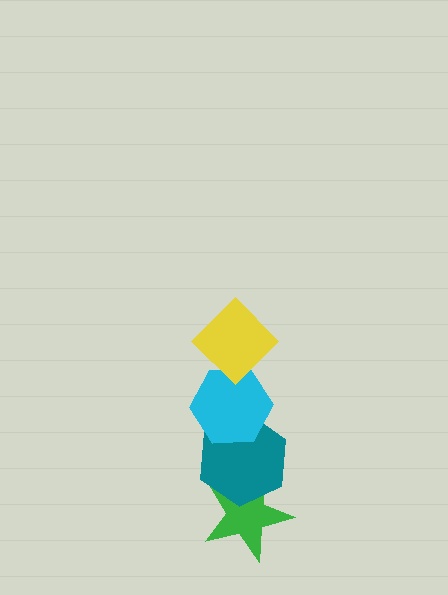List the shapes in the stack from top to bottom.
From top to bottom: the yellow diamond, the cyan hexagon, the teal hexagon, the green star.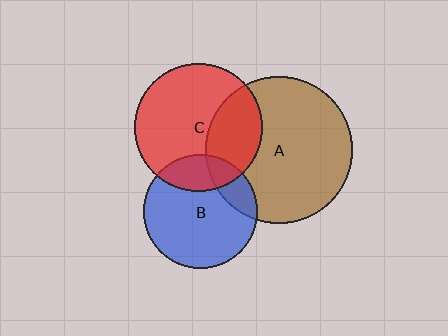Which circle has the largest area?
Circle A (brown).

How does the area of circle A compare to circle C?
Approximately 1.3 times.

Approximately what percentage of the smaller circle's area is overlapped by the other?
Approximately 30%.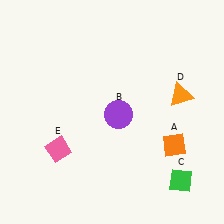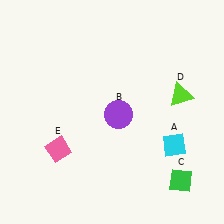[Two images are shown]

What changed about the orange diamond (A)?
In Image 1, A is orange. In Image 2, it changed to cyan.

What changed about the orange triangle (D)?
In Image 1, D is orange. In Image 2, it changed to lime.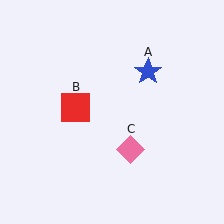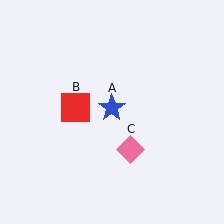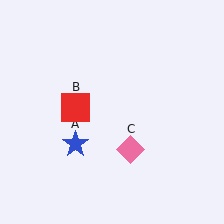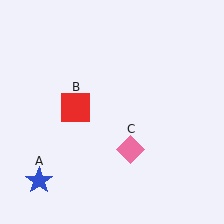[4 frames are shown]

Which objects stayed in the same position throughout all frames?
Red square (object B) and pink diamond (object C) remained stationary.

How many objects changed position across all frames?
1 object changed position: blue star (object A).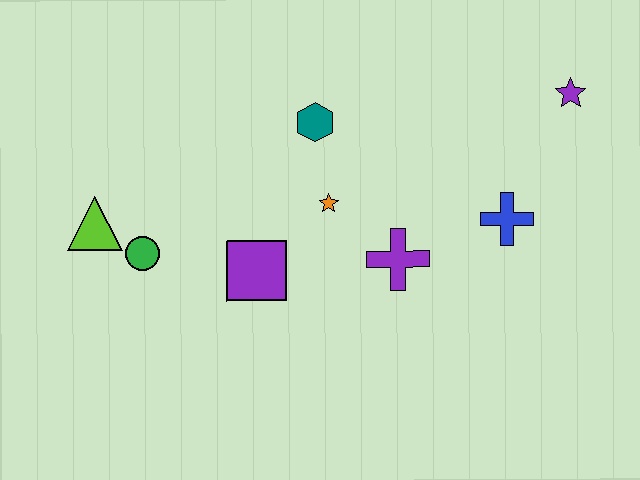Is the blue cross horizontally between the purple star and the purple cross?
Yes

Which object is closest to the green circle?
The lime triangle is closest to the green circle.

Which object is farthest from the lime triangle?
The purple star is farthest from the lime triangle.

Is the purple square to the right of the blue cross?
No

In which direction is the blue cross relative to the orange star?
The blue cross is to the right of the orange star.